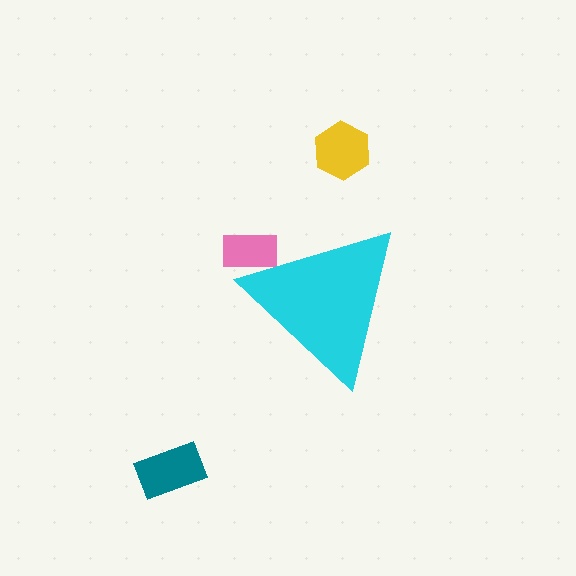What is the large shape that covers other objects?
A cyan triangle.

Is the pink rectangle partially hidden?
Yes, the pink rectangle is partially hidden behind the cyan triangle.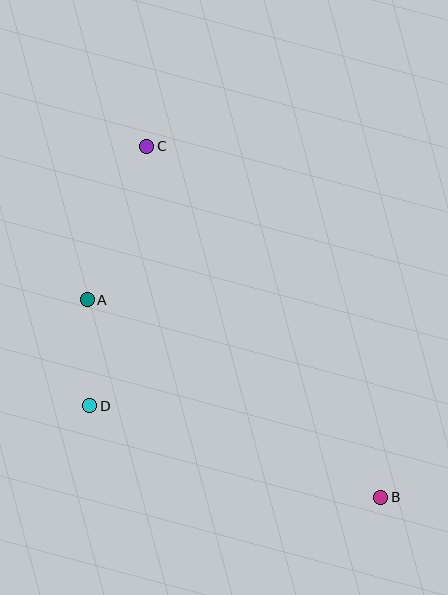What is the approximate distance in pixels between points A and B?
The distance between A and B is approximately 354 pixels.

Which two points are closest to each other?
Points A and D are closest to each other.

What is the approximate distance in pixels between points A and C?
The distance between A and C is approximately 165 pixels.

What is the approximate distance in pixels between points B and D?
The distance between B and D is approximately 305 pixels.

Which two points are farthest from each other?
Points B and C are farthest from each other.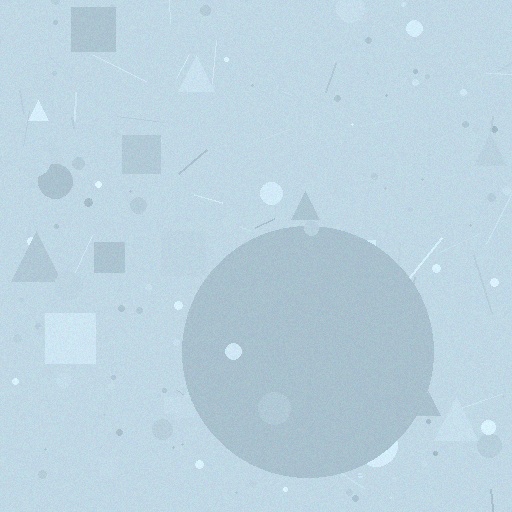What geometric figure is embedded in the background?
A circle is embedded in the background.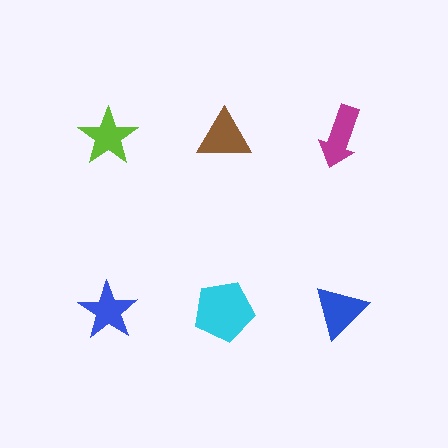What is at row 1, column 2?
A brown triangle.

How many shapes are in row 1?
3 shapes.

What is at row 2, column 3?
A blue triangle.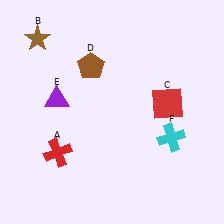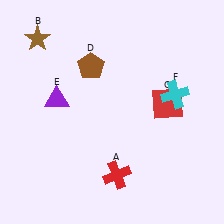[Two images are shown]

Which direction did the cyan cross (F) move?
The cyan cross (F) moved up.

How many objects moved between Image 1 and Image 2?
2 objects moved between the two images.